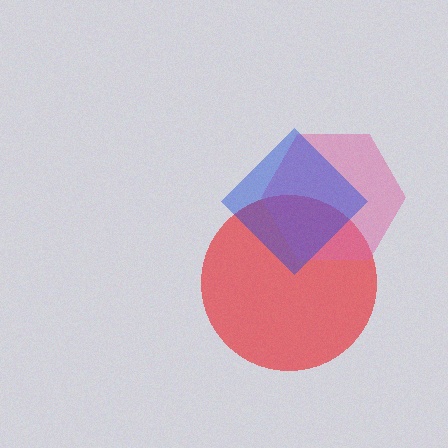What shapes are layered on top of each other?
The layered shapes are: a red circle, a pink hexagon, a blue diamond.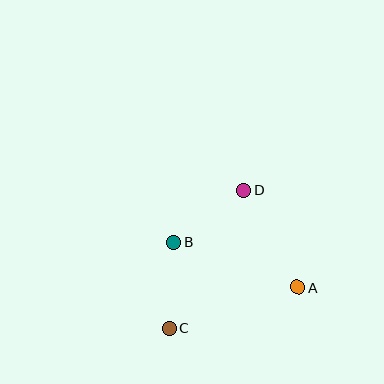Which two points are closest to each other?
Points B and C are closest to each other.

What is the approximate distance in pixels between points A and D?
The distance between A and D is approximately 111 pixels.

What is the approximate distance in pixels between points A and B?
The distance between A and B is approximately 132 pixels.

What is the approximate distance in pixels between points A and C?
The distance between A and C is approximately 134 pixels.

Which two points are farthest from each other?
Points C and D are farthest from each other.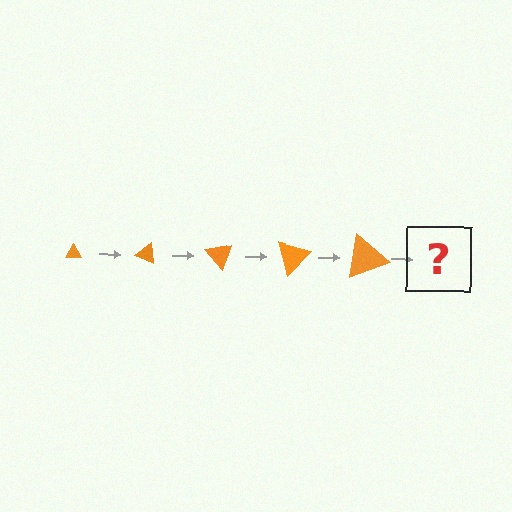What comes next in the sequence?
The next element should be a triangle, larger than the previous one and rotated 125 degrees from the start.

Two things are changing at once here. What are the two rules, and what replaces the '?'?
The two rules are that the triangle grows larger each step and it rotates 25 degrees each step. The '?' should be a triangle, larger than the previous one and rotated 125 degrees from the start.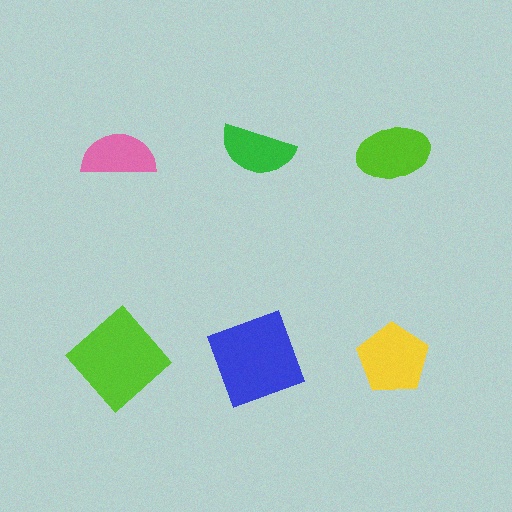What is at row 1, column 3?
A lime ellipse.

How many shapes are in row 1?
3 shapes.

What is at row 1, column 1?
A pink semicircle.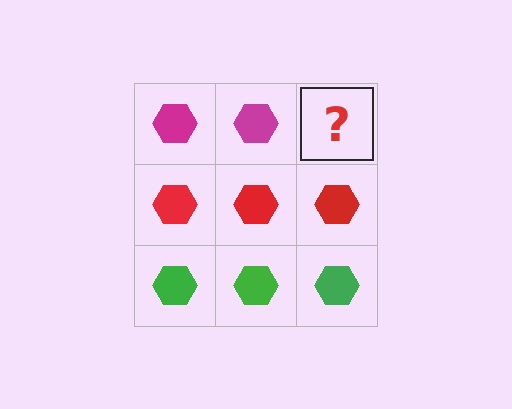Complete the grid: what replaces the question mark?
The question mark should be replaced with a magenta hexagon.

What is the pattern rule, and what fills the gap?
The rule is that each row has a consistent color. The gap should be filled with a magenta hexagon.